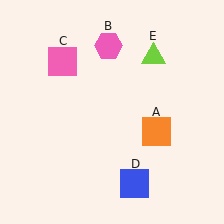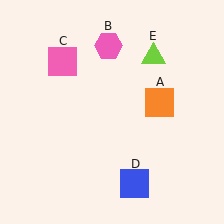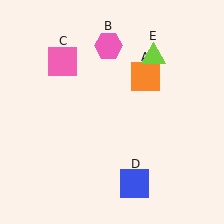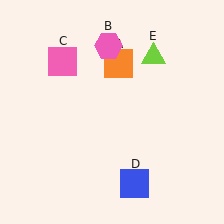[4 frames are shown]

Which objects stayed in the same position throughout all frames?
Pink hexagon (object B) and pink square (object C) and blue square (object D) and lime triangle (object E) remained stationary.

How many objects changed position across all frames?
1 object changed position: orange square (object A).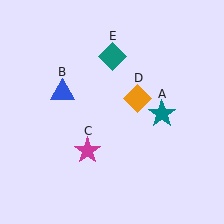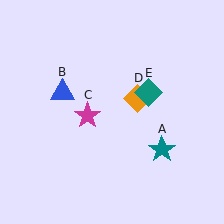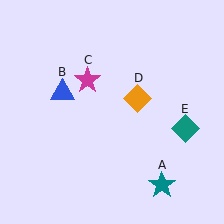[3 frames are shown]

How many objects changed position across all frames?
3 objects changed position: teal star (object A), magenta star (object C), teal diamond (object E).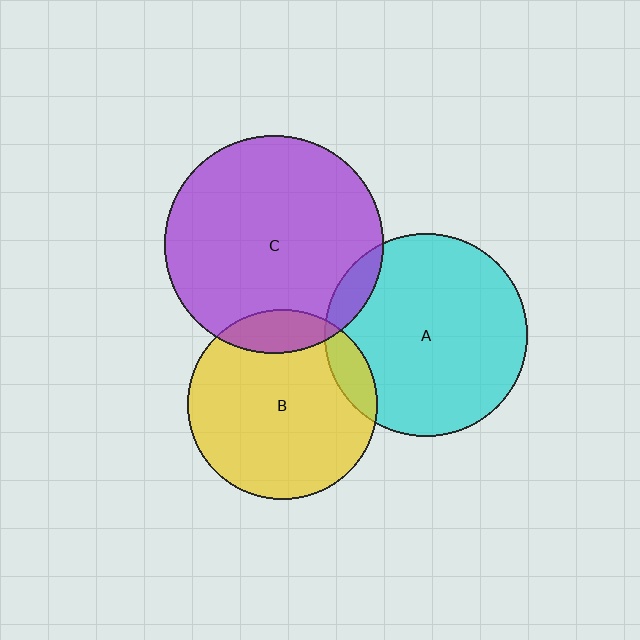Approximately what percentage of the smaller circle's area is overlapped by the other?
Approximately 15%.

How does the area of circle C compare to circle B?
Approximately 1.3 times.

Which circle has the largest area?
Circle C (purple).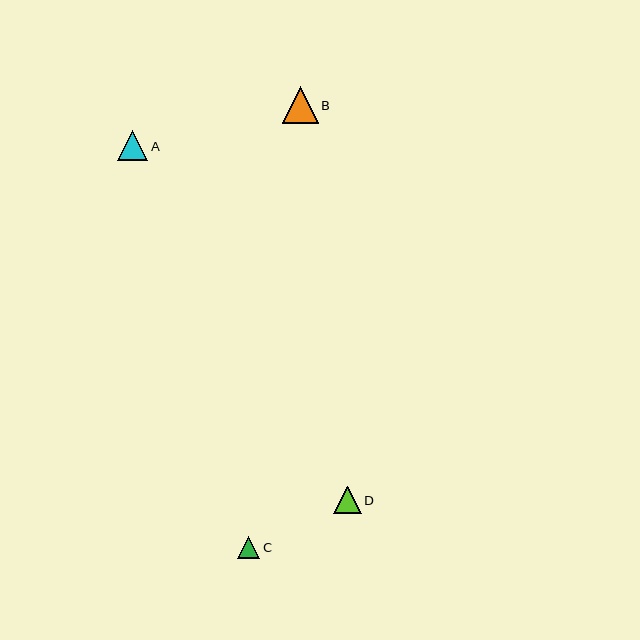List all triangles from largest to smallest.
From largest to smallest: B, A, D, C.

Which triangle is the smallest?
Triangle C is the smallest with a size of approximately 22 pixels.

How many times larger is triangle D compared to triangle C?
Triangle D is approximately 1.2 times the size of triangle C.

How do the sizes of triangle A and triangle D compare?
Triangle A and triangle D are approximately the same size.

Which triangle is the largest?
Triangle B is the largest with a size of approximately 36 pixels.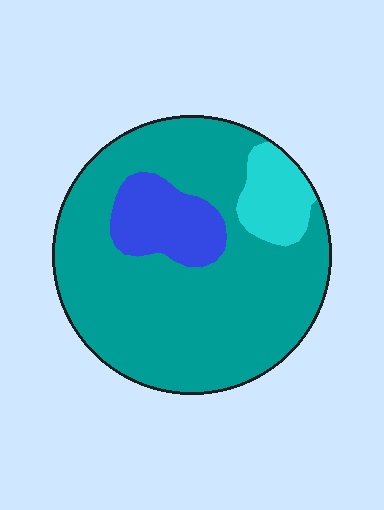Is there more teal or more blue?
Teal.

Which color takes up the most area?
Teal, at roughly 75%.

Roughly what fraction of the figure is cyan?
Cyan covers around 10% of the figure.